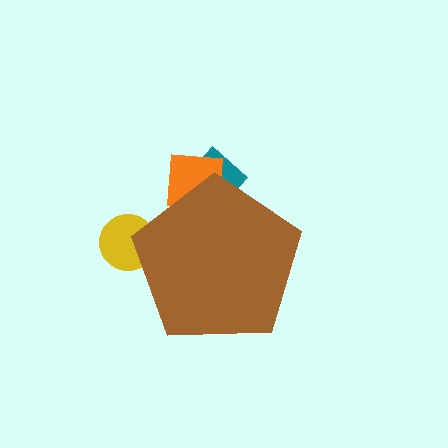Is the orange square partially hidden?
Yes, the orange square is partially hidden behind the brown pentagon.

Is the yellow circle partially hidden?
Yes, the yellow circle is partially hidden behind the brown pentagon.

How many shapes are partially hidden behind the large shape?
3 shapes are partially hidden.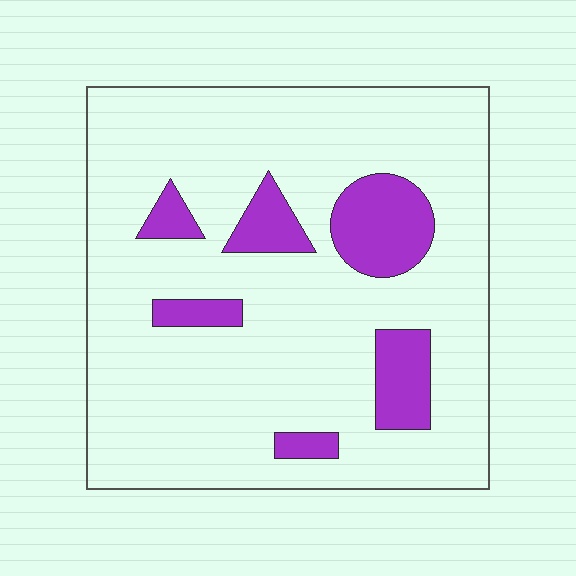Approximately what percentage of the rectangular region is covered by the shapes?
Approximately 15%.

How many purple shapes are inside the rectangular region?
6.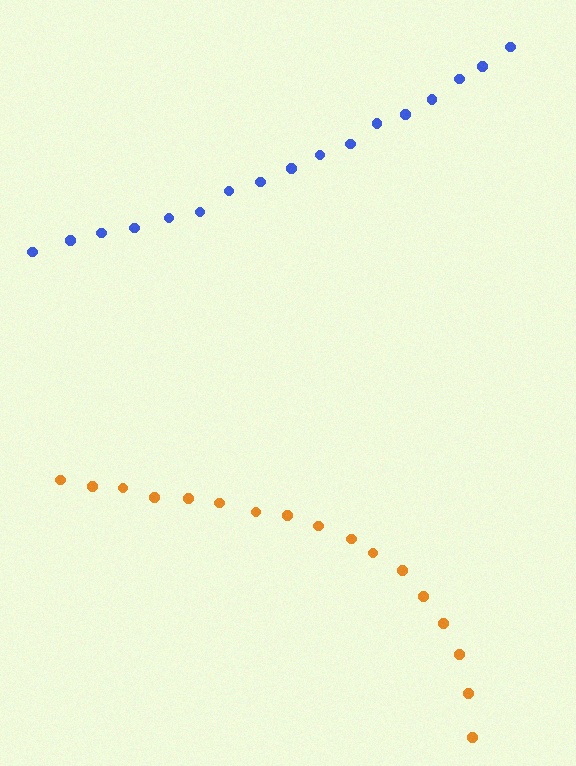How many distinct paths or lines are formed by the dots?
There are 2 distinct paths.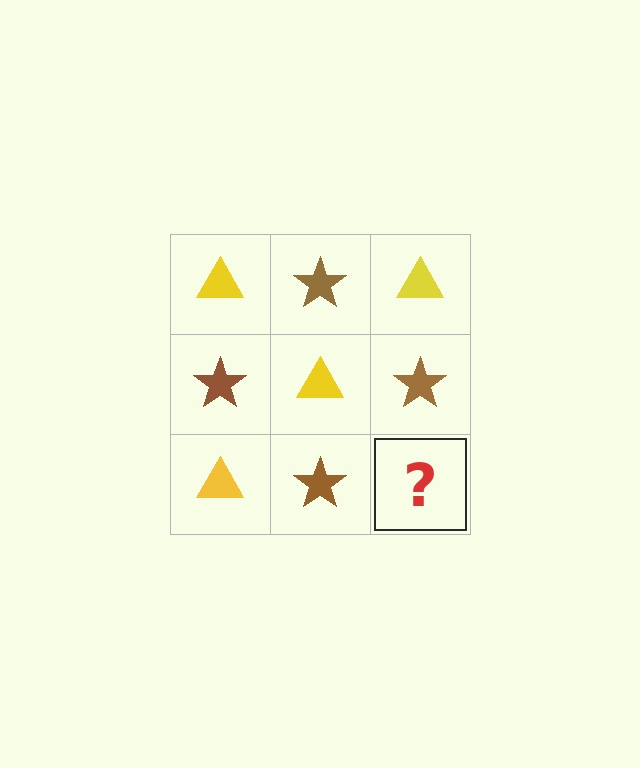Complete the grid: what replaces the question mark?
The question mark should be replaced with a yellow triangle.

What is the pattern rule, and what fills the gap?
The rule is that it alternates yellow triangle and brown star in a checkerboard pattern. The gap should be filled with a yellow triangle.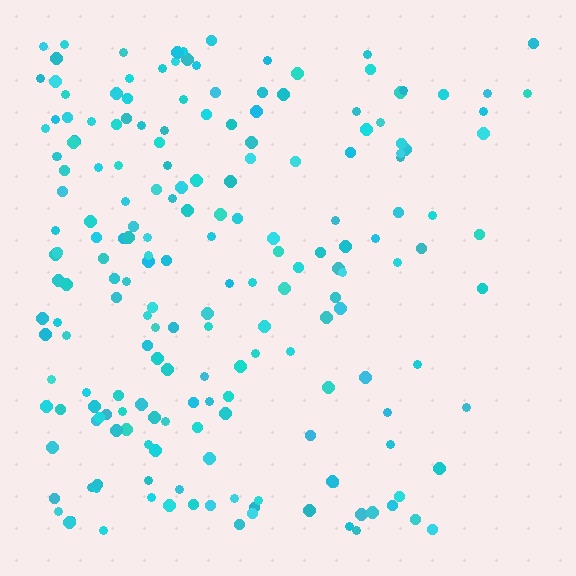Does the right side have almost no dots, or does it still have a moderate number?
Still a moderate number, just noticeably fewer than the left.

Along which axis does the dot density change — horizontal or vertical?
Horizontal.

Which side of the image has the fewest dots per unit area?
The right.